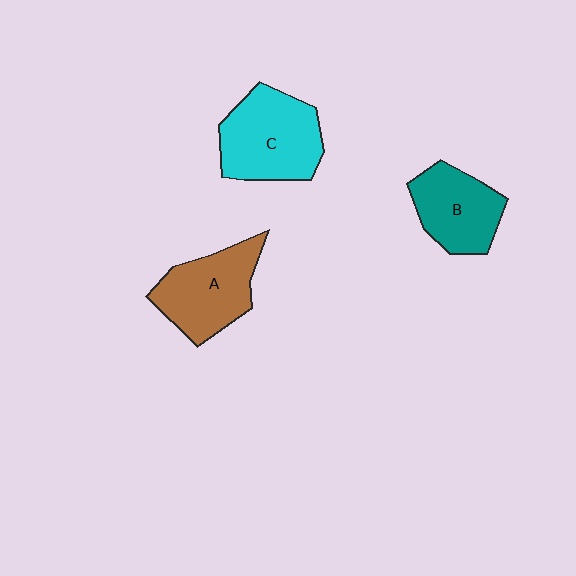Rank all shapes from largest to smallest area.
From largest to smallest: C (cyan), A (brown), B (teal).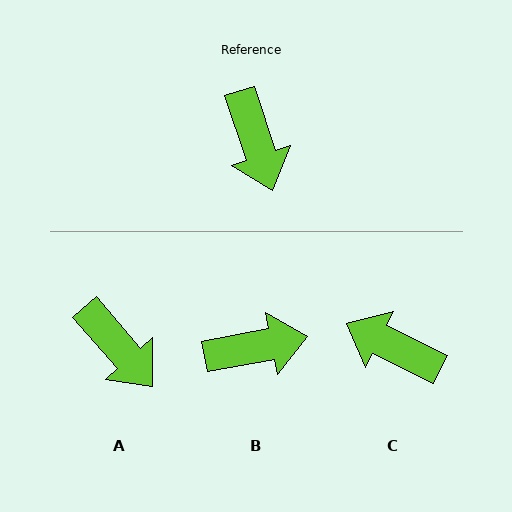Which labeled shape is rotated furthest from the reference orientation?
C, about 134 degrees away.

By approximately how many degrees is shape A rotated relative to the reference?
Approximately 23 degrees counter-clockwise.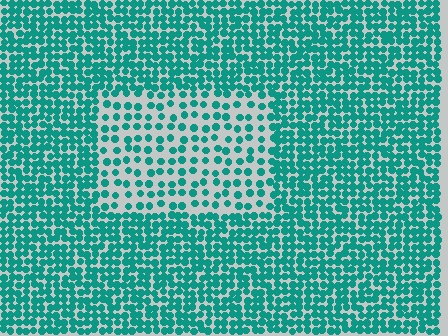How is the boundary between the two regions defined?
The boundary is defined by a change in element density (approximately 2.1x ratio). All elements are the same color, size, and shape.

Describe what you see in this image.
The image contains small teal elements arranged at two different densities. A rectangle-shaped region is visible where the elements are less densely packed than the surrounding area.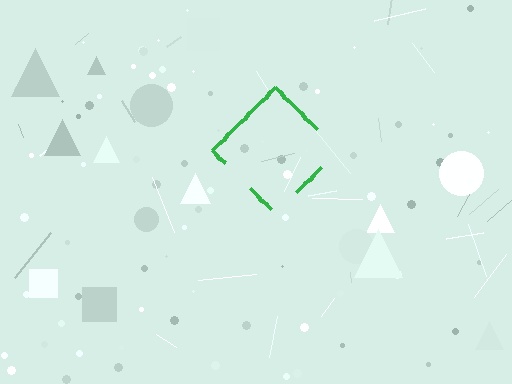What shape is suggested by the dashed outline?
The dashed outline suggests a diamond.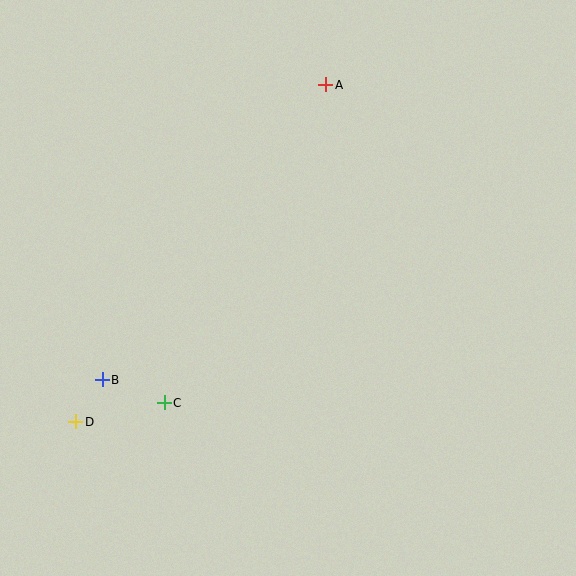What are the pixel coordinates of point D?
Point D is at (76, 422).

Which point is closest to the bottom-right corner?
Point C is closest to the bottom-right corner.